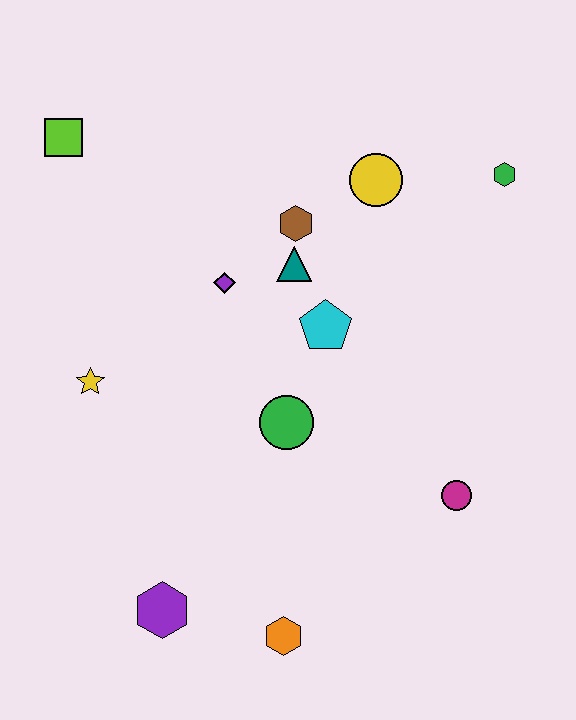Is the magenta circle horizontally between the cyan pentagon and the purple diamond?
No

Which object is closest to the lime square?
The purple diamond is closest to the lime square.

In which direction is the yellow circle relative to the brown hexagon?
The yellow circle is to the right of the brown hexagon.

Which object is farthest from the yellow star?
The green hexagon is farthest from the yellow star.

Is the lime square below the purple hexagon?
No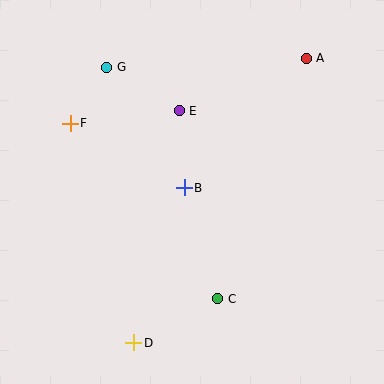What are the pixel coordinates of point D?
Point D is at (134, 343).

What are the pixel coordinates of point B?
Point B is at (184, 188).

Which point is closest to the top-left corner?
Point G is closest to the top-left corner.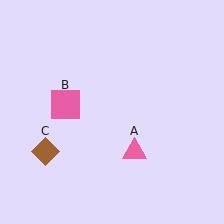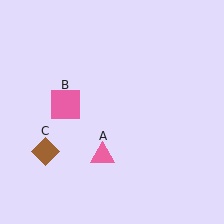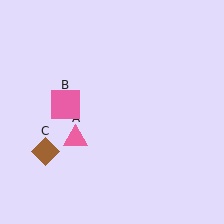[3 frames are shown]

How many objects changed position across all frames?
1 object changed position: pink triangle (object A).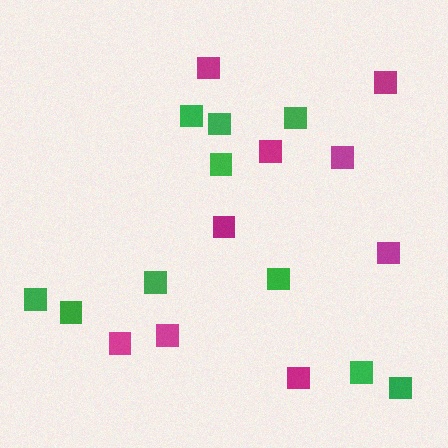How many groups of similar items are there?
There are 2 groups: one group of magenta squares (9) and one group of green squares (10).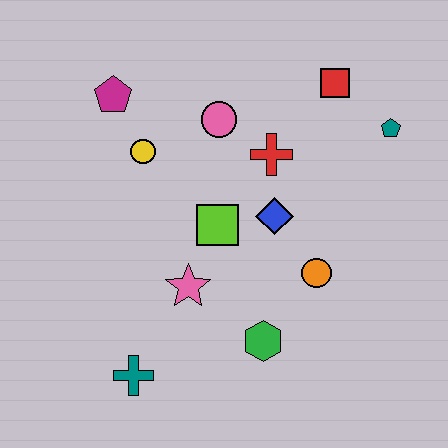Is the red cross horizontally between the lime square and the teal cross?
No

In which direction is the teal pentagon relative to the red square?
The teal pentagon is to the right of the red square.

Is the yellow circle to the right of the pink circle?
No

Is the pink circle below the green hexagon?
No